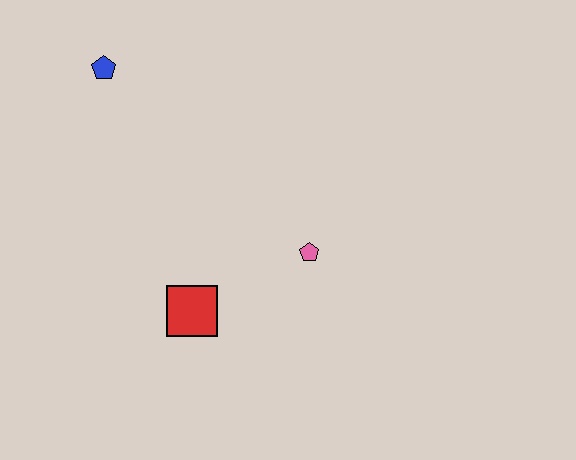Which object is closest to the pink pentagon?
The red square is closest to the pink pentagon.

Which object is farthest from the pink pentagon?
The blue pentagon is farthest from the pink pentagon.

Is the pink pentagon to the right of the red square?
Yes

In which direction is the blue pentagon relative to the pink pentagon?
The blue pentagon is to the left of the pink pentagon.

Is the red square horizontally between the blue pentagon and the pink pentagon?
Yes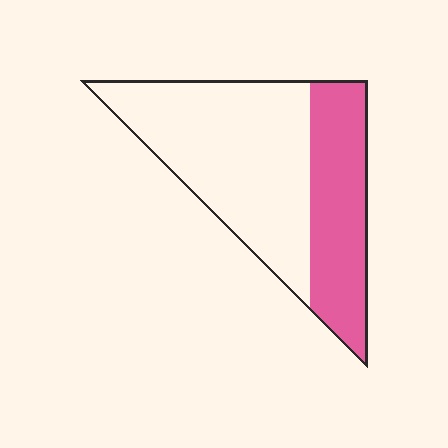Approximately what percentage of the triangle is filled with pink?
Approximately 35%.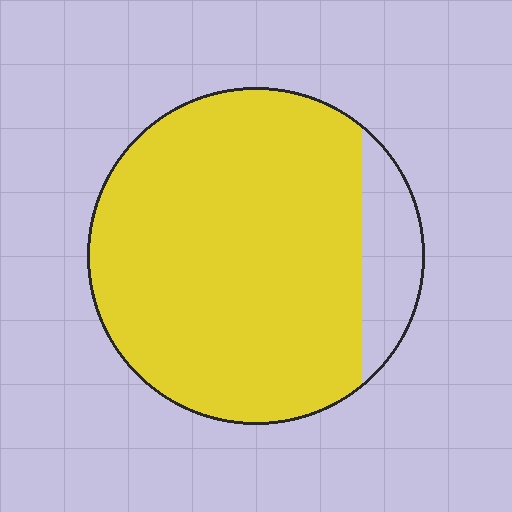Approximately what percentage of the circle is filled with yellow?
Approximately 85%.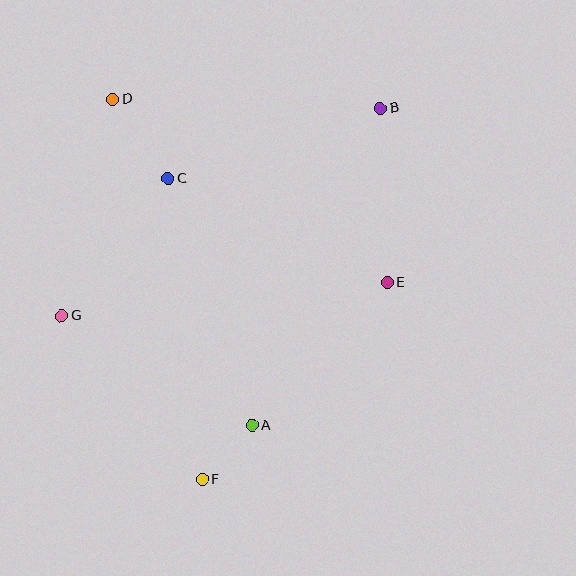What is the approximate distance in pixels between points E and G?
The distance between E and G is approximately 327 pixels.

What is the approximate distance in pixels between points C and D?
The distance between C and D is approximately 96 pixels.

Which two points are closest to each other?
Points A and F are closest to each other.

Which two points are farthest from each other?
Points B and F are farthest from each other.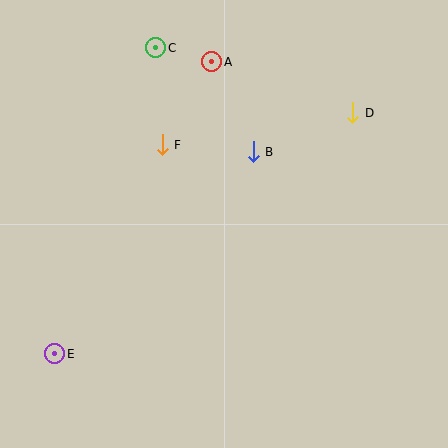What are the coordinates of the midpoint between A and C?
The midpoint between A and C is at (184, 55).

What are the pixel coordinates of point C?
Point C is at (156, 48).